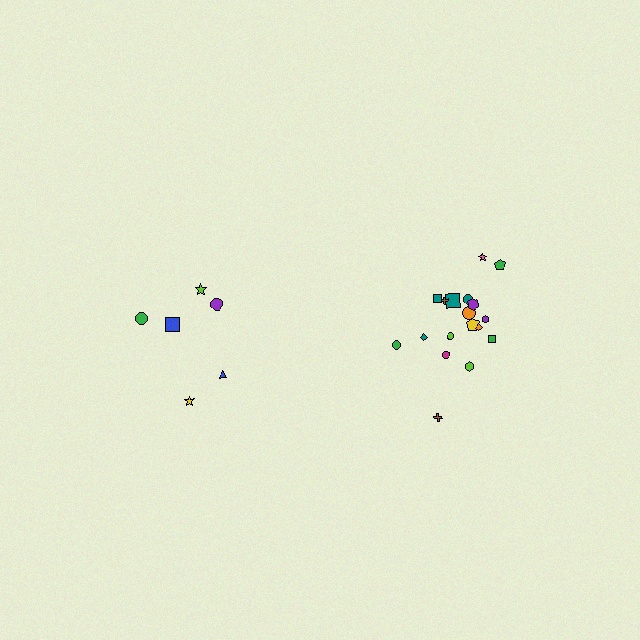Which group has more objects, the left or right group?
The right group.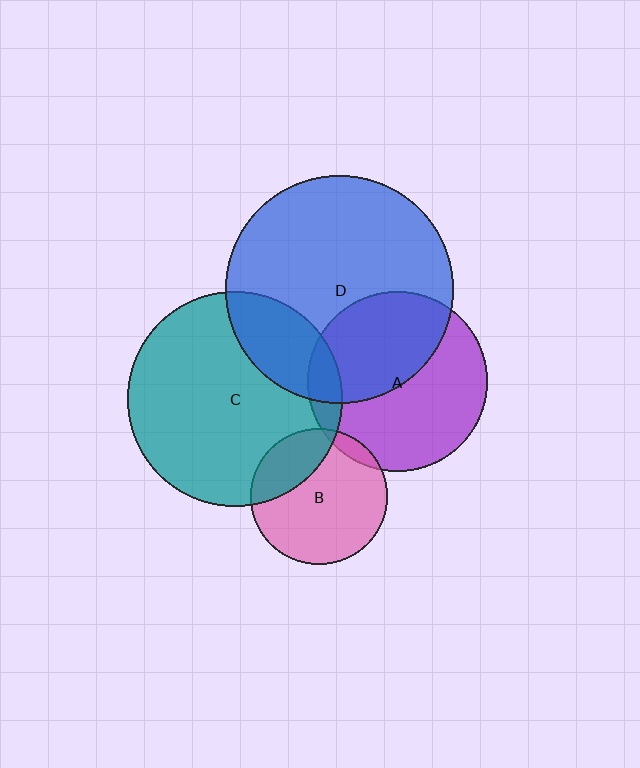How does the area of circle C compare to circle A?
Approximately 1.4 times.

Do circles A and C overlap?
Yes.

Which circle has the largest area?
Circle D (blue).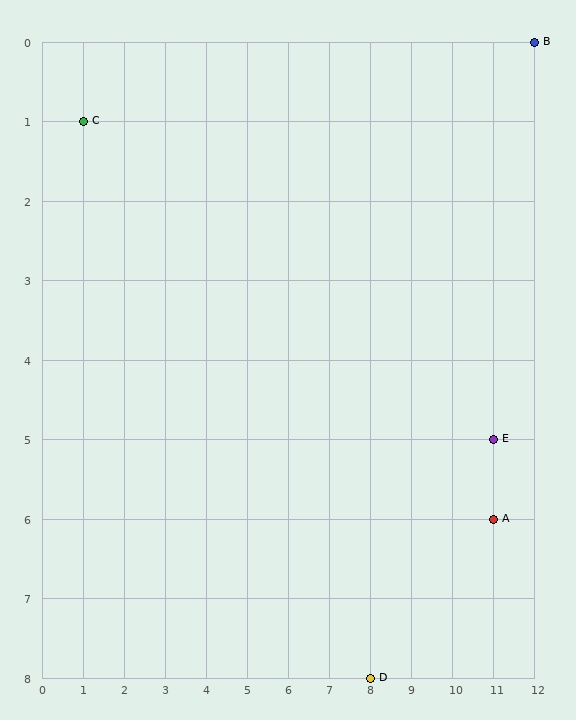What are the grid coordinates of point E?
Point E is at grid coordinates (11, 5).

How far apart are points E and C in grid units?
Points E and C are 10 columns and 4 rows apart (about 10.8 grid units diagonally).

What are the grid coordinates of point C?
Point C is at grid coordinates (1, 1).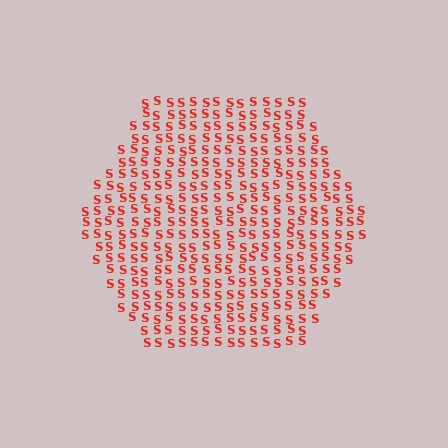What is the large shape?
The large shape is a hexagon.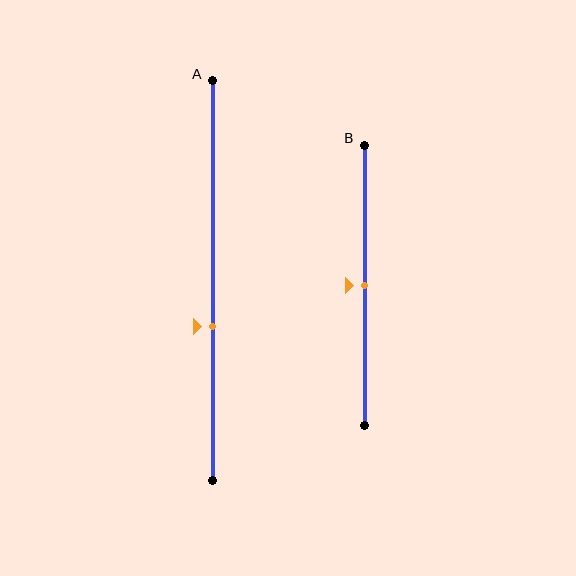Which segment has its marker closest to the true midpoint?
Segment B has its marker closest to the true midpoint.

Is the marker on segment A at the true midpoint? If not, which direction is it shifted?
No, the marker on segment A is shifted downward by about 11% of the segment length.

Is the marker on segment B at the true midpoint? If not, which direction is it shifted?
Yes, the marker on segment B is at the true midpoint.